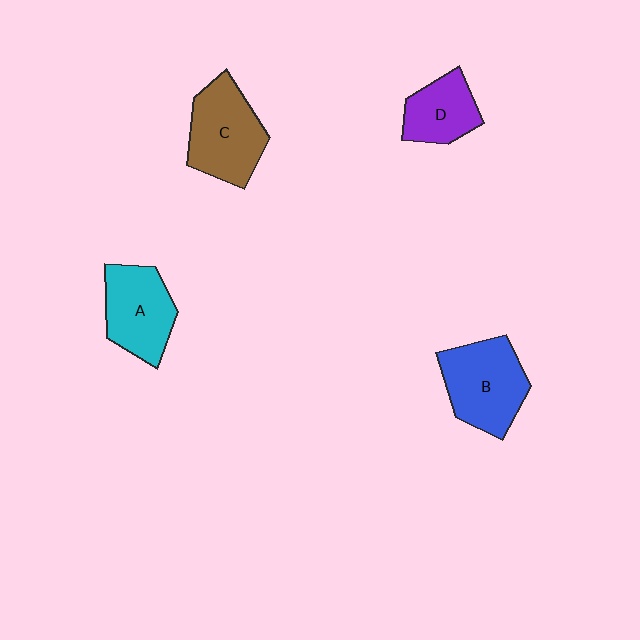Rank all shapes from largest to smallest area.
From largest to smallest: B (blue), C (brown), A (cyan), D (purple).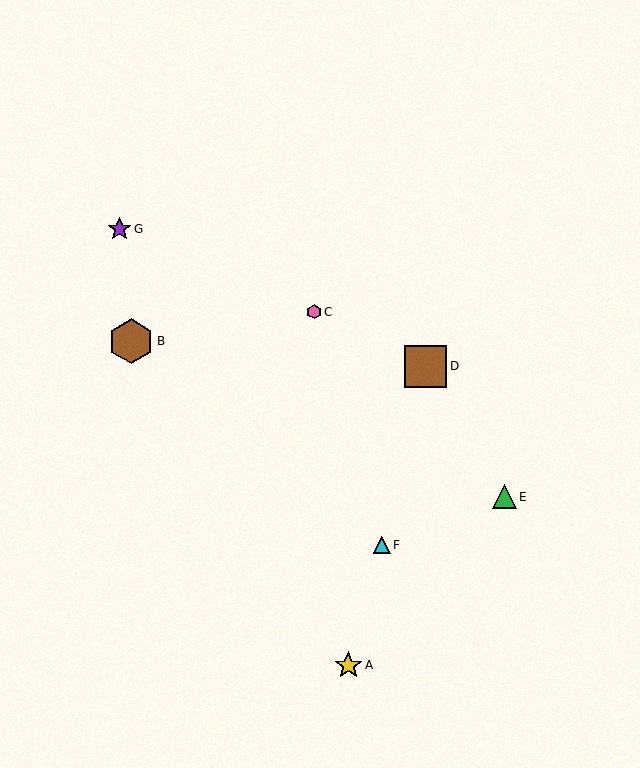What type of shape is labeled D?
Shape D is a brown square.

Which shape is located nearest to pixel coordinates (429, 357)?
The brown square (labeled D) at (426, 366) is nearest to that location.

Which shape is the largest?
The brown hexagon (labeled B) is the largest.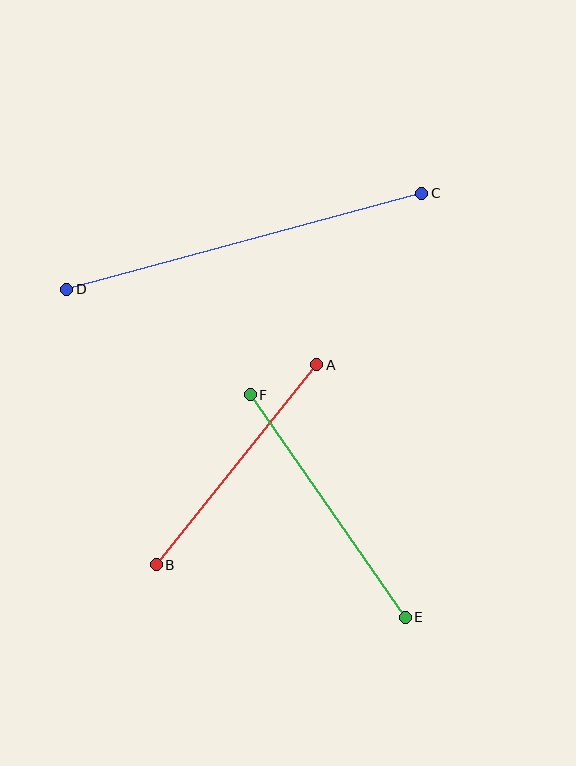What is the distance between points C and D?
The distance is approximately 368 pixels.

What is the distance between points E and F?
The distance is approximately 271 pixels.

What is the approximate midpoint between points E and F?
The midpoint is at approximately (328, 506) pixels.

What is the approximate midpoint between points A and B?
The midpoint is at approximately (236, 465) pixels.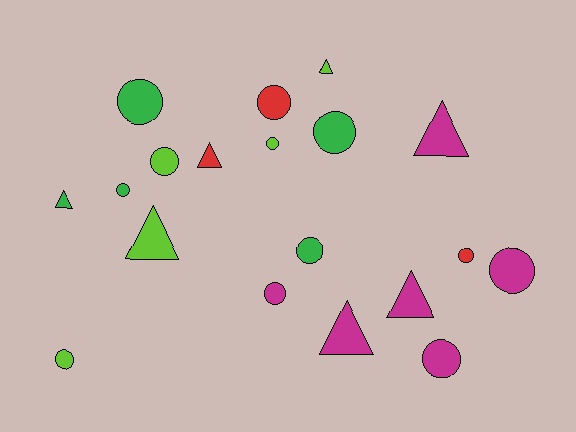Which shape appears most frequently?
Circle, with 12 objects.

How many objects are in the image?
There are 19 objects.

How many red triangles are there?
There is 1 red triangle.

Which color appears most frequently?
Magenta, with 6 objects.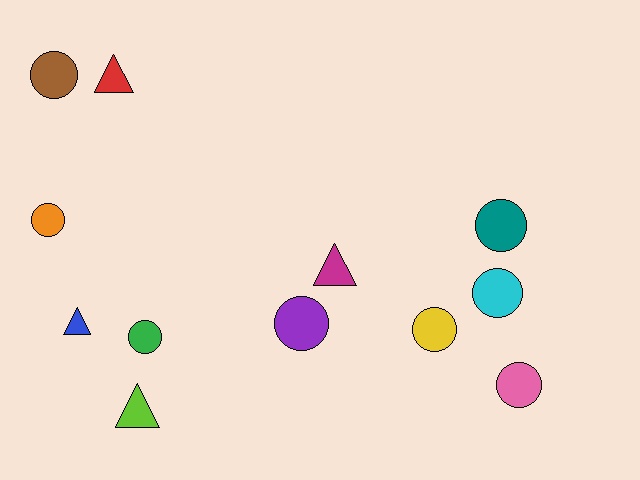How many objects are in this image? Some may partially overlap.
There are 12 objects.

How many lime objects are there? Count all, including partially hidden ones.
There is 1 lime object.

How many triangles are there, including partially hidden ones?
There are 4 triangles.